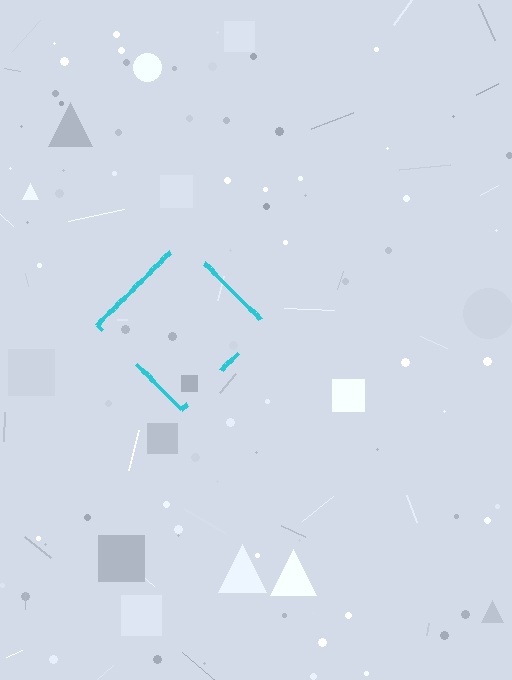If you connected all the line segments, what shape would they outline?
They would outline a diamond.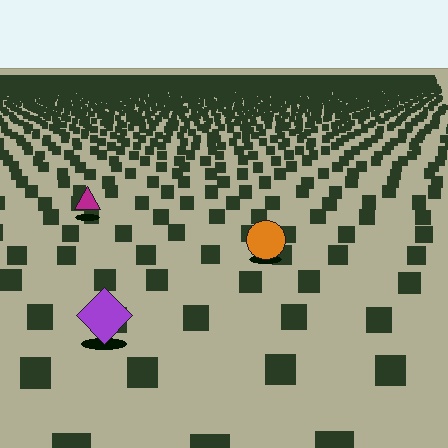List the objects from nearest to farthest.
From nearest to farthest: the purple diamond, the orange circle, the magenta triangle.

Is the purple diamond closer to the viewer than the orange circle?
Yes. The purple diamond is closer — you can tell from the texture gradient: the ground texture is coarser near it.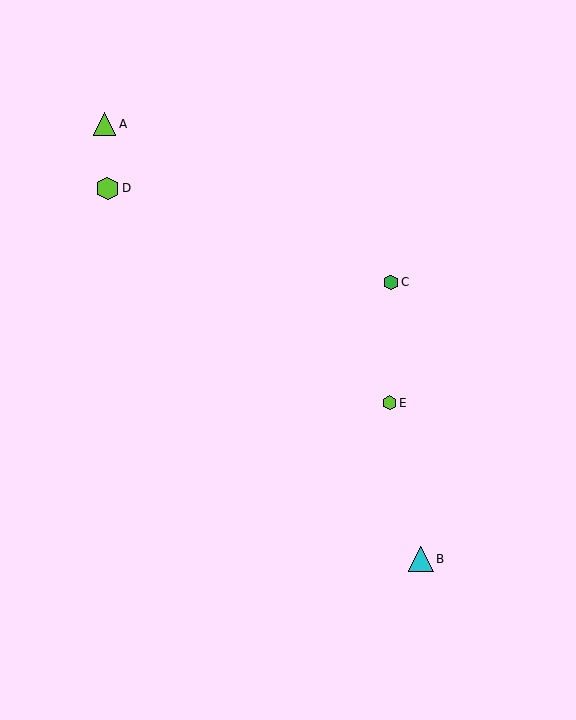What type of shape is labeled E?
Shape E is a lime hexagon.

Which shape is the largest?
The cyan triangle (labeled B) is the largest.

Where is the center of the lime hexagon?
The center of the lime hexagon is at (108, 188).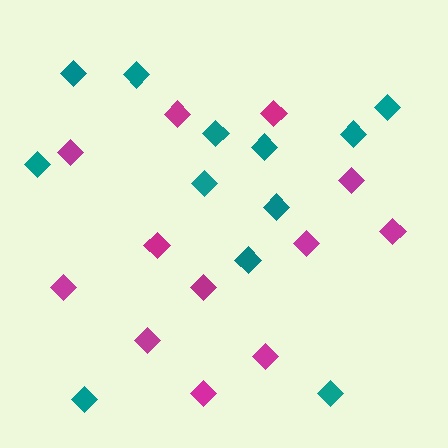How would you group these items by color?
There are 2 groups: one group of magenta diamonds (12) and one group of teal diamonds (12).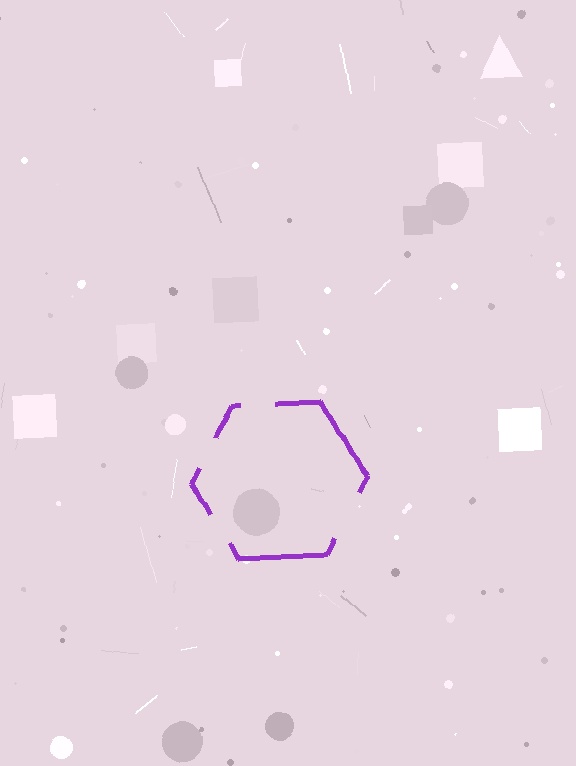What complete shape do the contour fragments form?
The contour fragments form a hexagon.